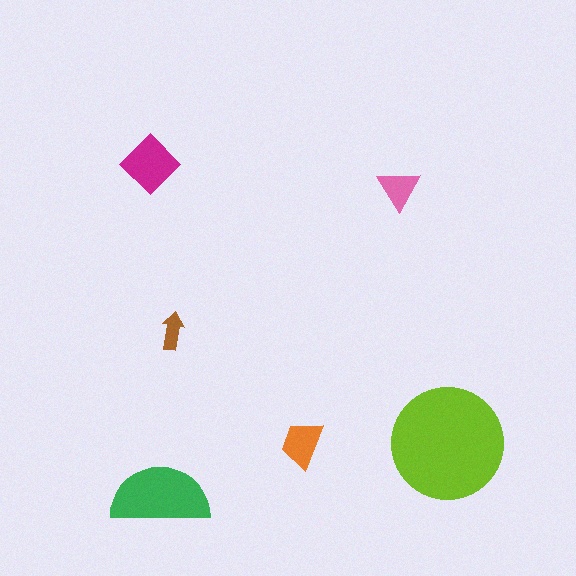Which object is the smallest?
The brown arrow.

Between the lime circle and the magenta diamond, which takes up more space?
The lime circle.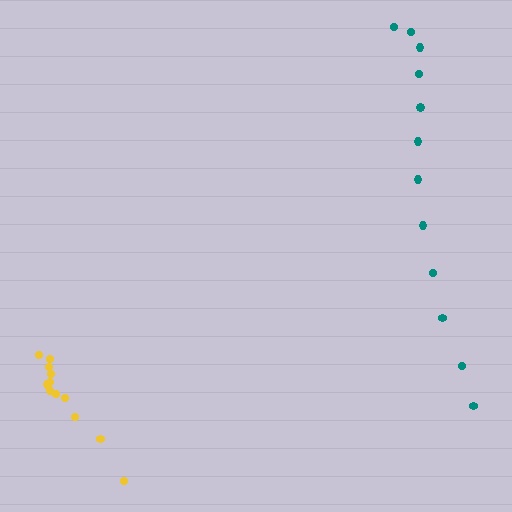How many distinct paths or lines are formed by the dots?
There are 2 distinct paths.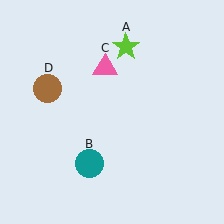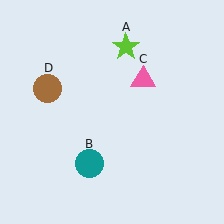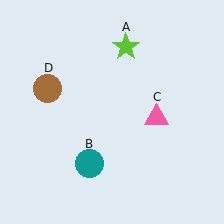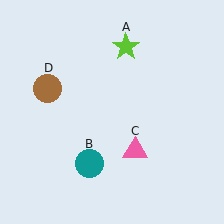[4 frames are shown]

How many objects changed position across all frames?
1 object changed position: pink triangle (object C).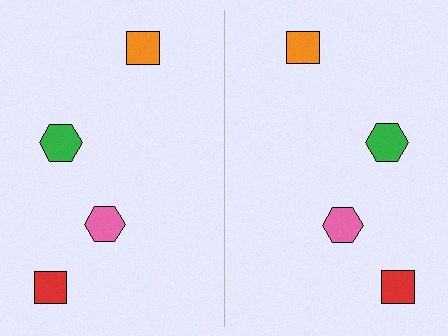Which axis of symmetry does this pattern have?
The pattern has a vertical axis of symmetry running through the center of the image.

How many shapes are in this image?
There are 8 shapes in this image.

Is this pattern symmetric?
Yes, this pattern has bilateral (reflection) symmetry.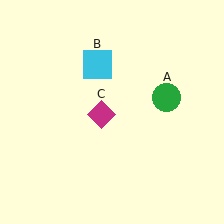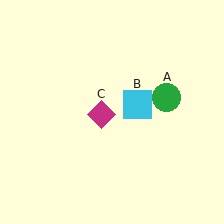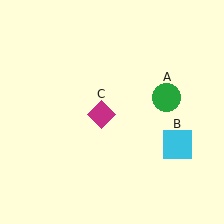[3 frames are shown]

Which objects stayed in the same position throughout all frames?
Green circle (object A) and magenta diamond (object C) remained stationary.